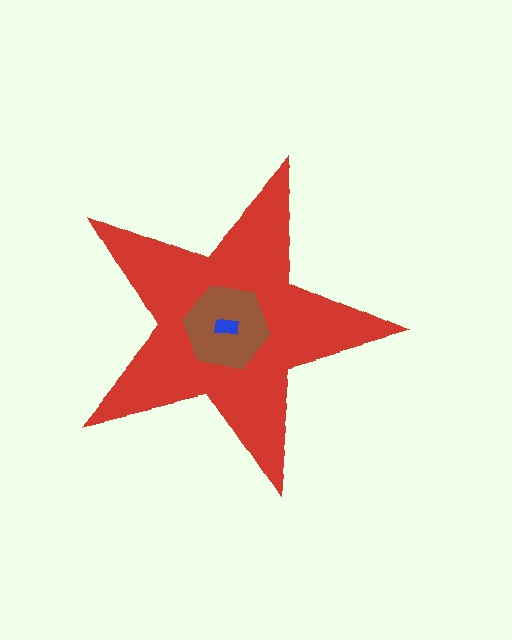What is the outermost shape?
The red star.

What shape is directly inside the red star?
The brown hexagon.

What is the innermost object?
The blue rectangle.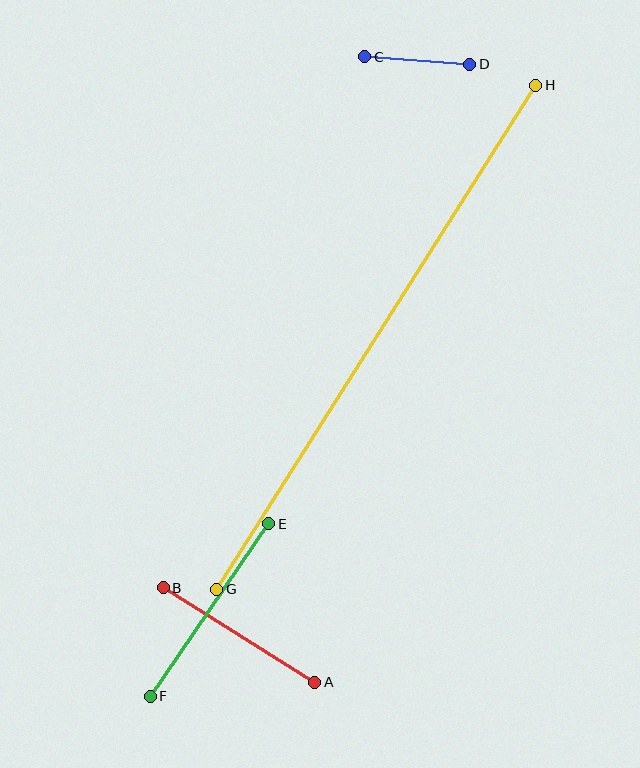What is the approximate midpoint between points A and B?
The midpoint is at approximately (239, 635) pixels.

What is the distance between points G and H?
The distance is approximately 597 pixels.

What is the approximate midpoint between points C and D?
The midpoint is at approximately (417, 60) pixels.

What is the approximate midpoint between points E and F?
The midpoint is at approximately (209, 610) pixels.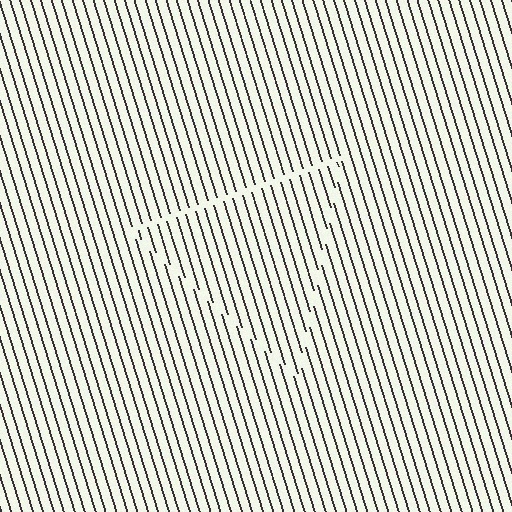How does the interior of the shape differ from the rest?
The interior of the shape contains the same grating, shifted by half a period — the contour is defined by the phase discontinuity where line-ends from the inner and outer gratings abut.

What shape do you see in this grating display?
An illusory triangle. The interior of the shape contains the same grating, shifted by half a period — the contour is defined by the phase discontinuity where line-ends from the inner and outer gratings abut.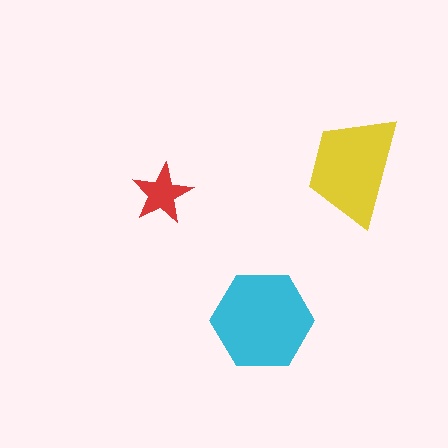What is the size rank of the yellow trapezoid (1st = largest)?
2nd.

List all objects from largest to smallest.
The cyan hexagon, the yellow trapezoid, the red star.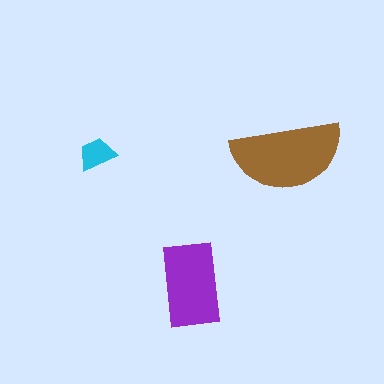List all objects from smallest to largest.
The cyan trapezoid, the purple rectangle, the brown semicircle.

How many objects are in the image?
There are 3 objects in the image.